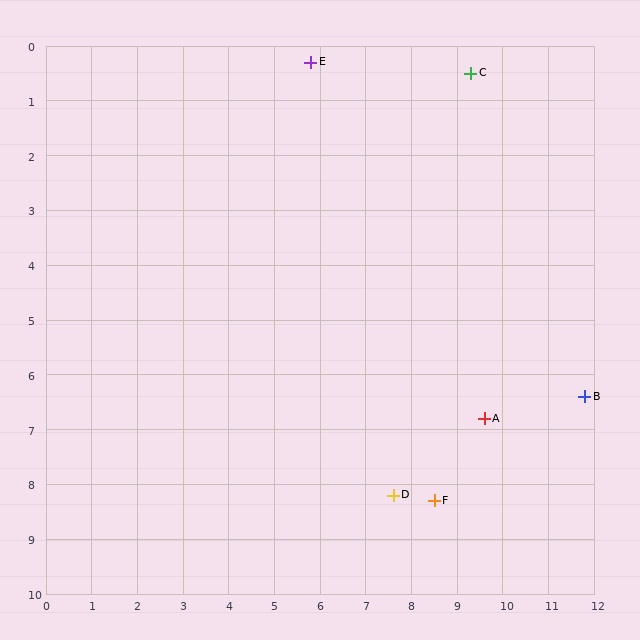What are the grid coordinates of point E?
Point E is at approximately (5.8, 0.3).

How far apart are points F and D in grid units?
Points F and D are about 0.9 grid units apart.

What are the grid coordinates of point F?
Point F is at approximately (8.5, 8.3).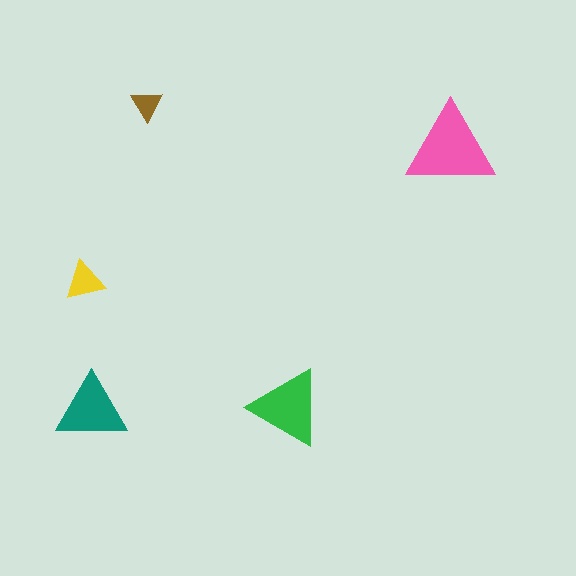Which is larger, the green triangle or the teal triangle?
The green one.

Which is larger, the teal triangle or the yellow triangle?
The teal one.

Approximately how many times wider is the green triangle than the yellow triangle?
About 2 times wider.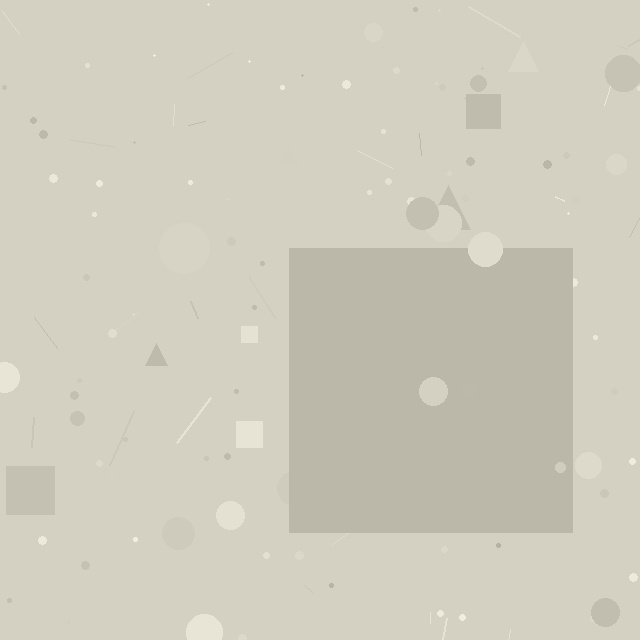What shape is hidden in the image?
A square is hidden in the image.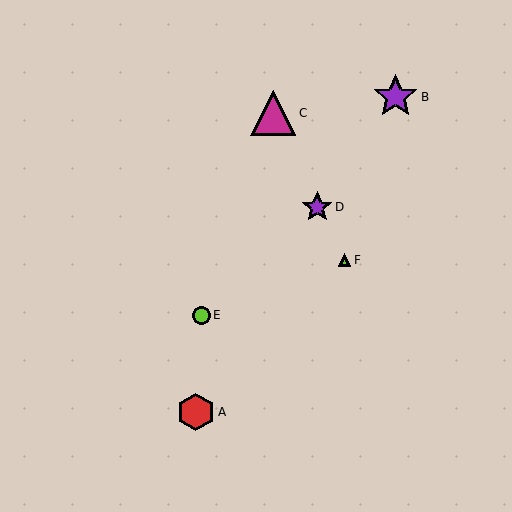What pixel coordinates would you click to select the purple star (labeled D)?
Click at (317, 207) to select the purple star D.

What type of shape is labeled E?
Shape E is a lime circle.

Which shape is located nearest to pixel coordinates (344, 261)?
The lime triangle (labeled F) at (344, 260) is nearest to that location.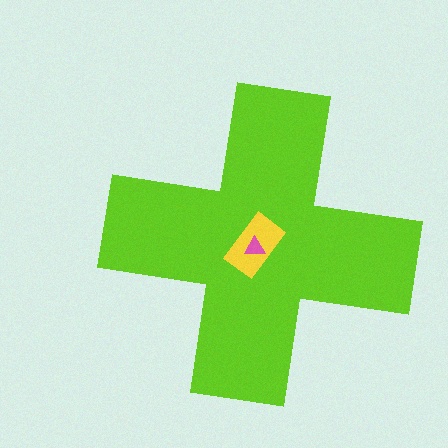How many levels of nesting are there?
3.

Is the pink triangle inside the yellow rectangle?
Yes.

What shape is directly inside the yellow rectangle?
The pink triangle.